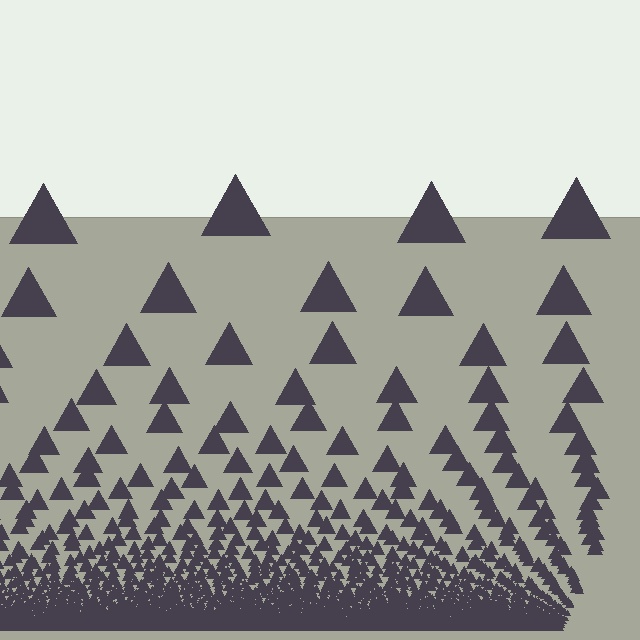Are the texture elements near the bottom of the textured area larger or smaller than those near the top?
Smaller. The gradient is inverted — elements near the bottom are smaller and denser.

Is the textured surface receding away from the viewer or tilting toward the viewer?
The surface appears to tilt toward the viewer. Texture elements get larger and sparser toward the top.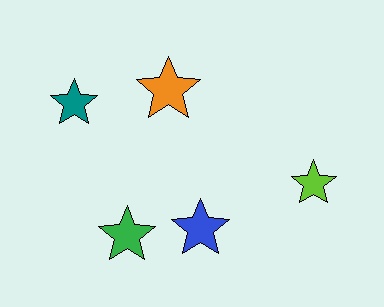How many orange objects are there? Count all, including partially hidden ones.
There is 1 orange object.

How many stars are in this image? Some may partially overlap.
There are 5 stars.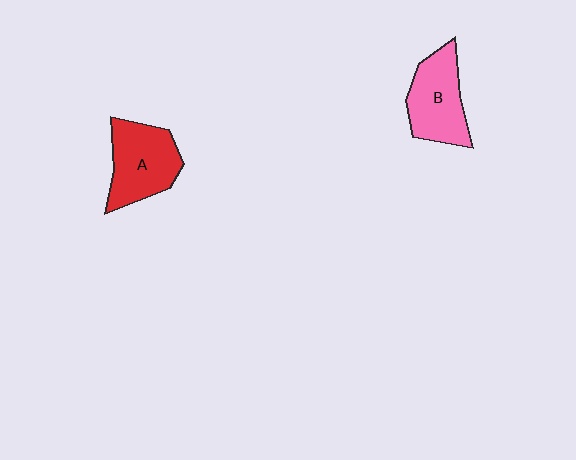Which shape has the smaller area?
Shape B (pink).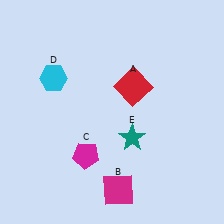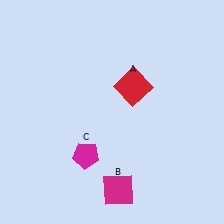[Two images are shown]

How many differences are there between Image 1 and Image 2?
There are 2 differences between the two images.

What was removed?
The cyan hexagon (D), the teal star (E) were removed in Image 2.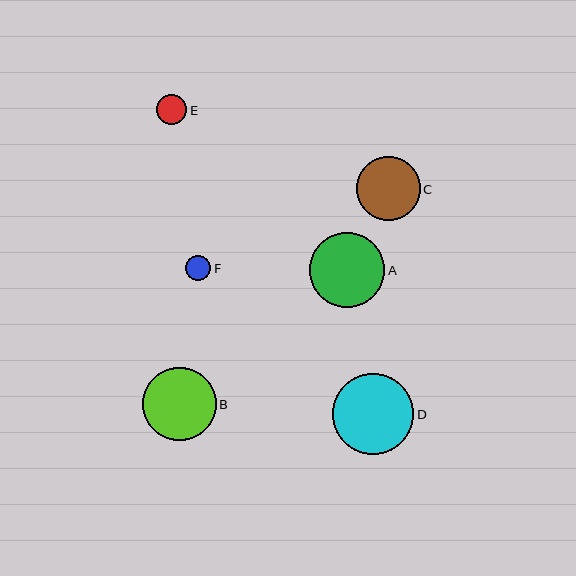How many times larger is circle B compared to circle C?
Circle B is approximately 1.2 times the size of circle C.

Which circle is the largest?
Circle D is the largest with a size of approximately 81 pixels.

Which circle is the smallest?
Circle F is the smallest with a size of approximately 25 pixels.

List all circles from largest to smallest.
From largest to smallest: D, A, B, C, E, F.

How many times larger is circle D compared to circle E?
Circle D is approximately 2.7 times the size of circle E.